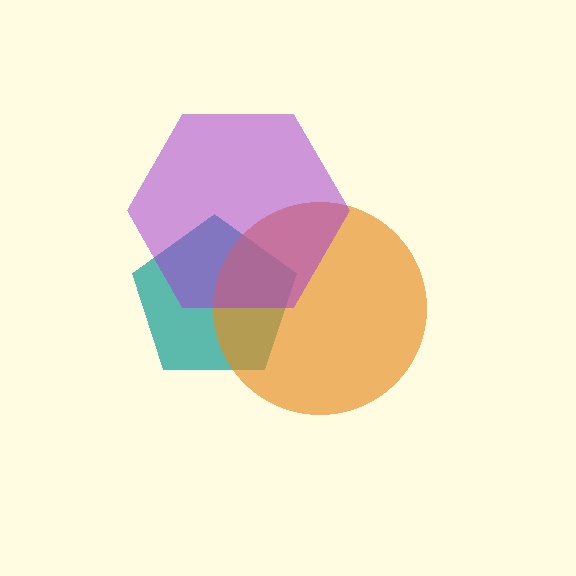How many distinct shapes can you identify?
There are 3 distinct shapes: a teal pentagon, an orange circle, a purple hexagon.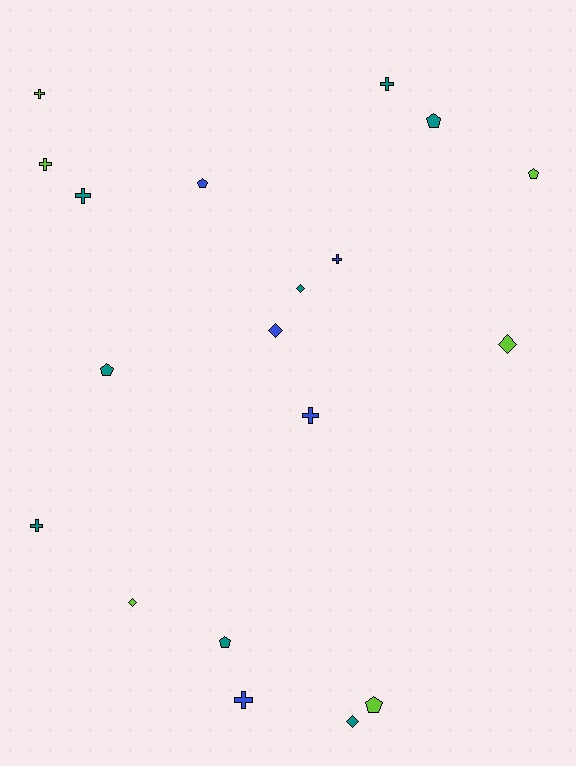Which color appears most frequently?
Teal, with 8 objects.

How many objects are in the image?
There are 19 objects.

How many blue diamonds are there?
There is 1 blue diamond.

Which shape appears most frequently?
Cross, with 8 objects.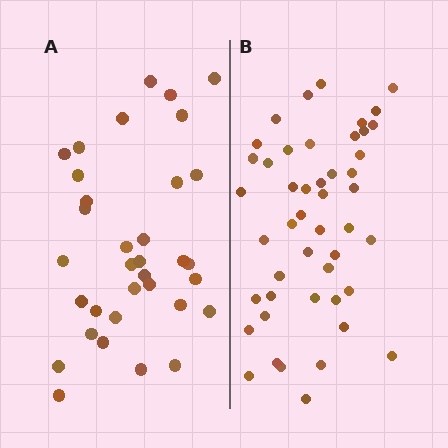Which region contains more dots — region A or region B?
Region B (the right region) has more dots.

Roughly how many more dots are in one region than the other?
Region B has approximately 15 more dots than region A.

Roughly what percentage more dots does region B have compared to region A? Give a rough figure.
About 40% more.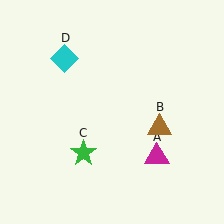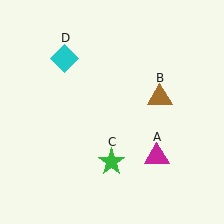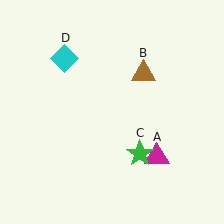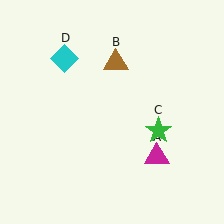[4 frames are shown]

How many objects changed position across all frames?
2 objects changed position: brown triangle (object B), green star (object C).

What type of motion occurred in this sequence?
The brown triangle (object B), green star (object C) rotated counterclockwise around the center of the scene.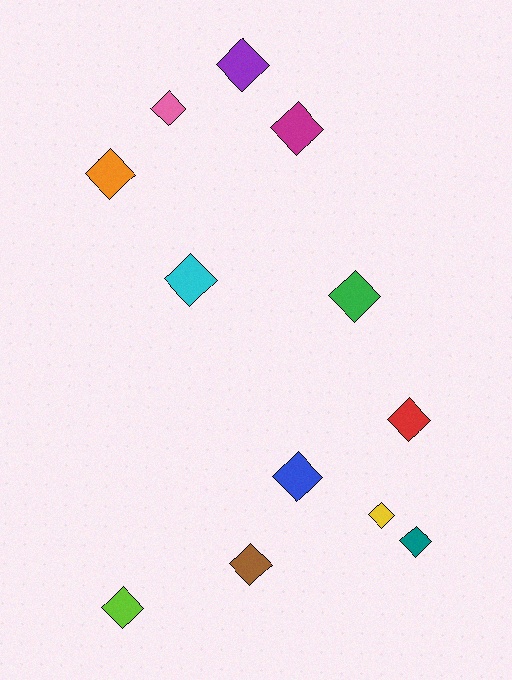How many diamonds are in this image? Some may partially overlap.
There are 12 diamonds.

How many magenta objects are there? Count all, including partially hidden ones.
There is 1 magenta object.